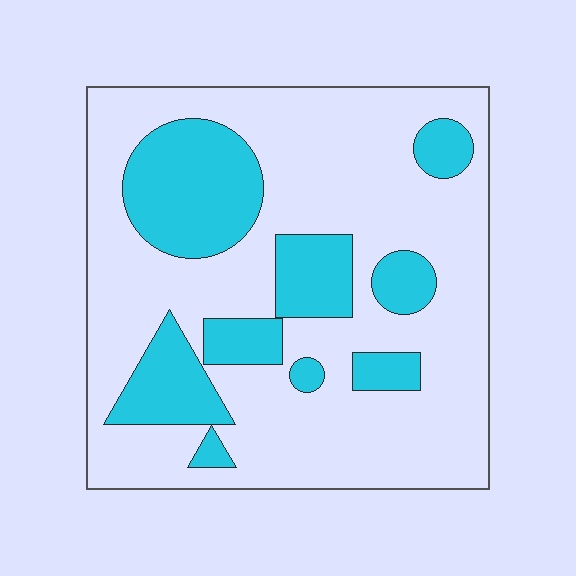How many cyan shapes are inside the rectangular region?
9.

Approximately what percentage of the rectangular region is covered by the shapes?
Approximately 25%.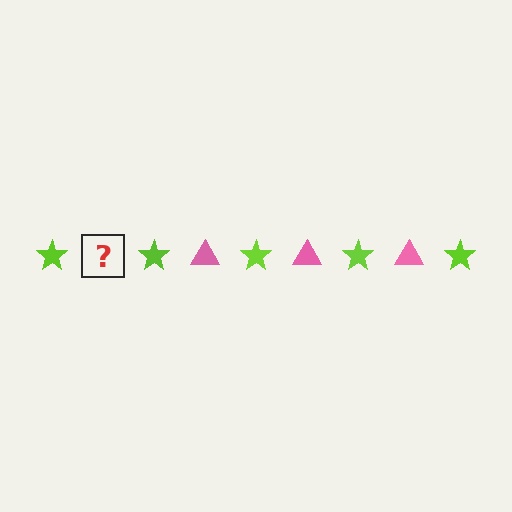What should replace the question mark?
The question mark should be replaced with a pink triangle.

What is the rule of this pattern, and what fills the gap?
The rule is that the pattern alternates between lime star and pink triangle. The gap should be filled with a pink triangle.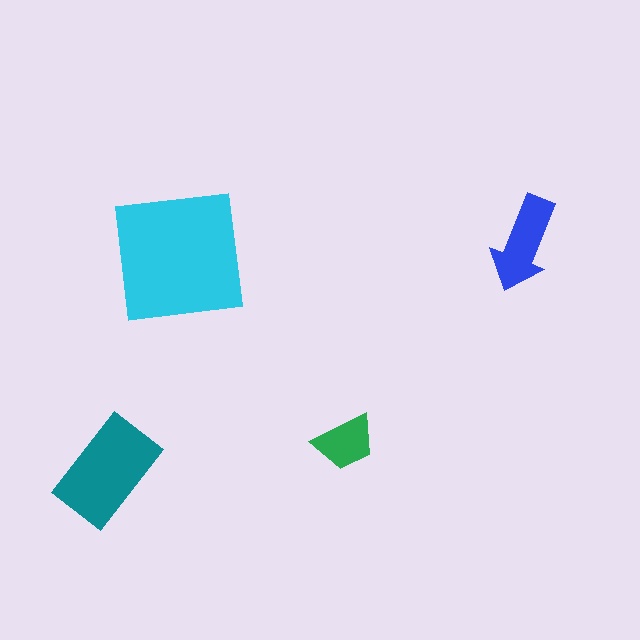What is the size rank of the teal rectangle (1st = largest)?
2nd.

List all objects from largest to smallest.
The cyan square, the teal rectangle, the blue arrow, the green trapezoid.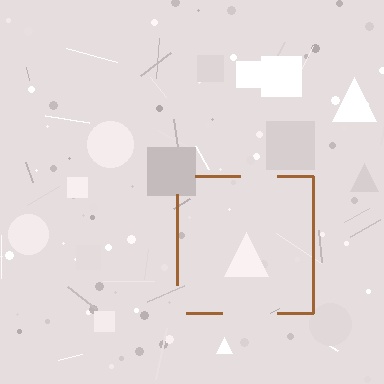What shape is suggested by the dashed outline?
The dashed outline suggests a square.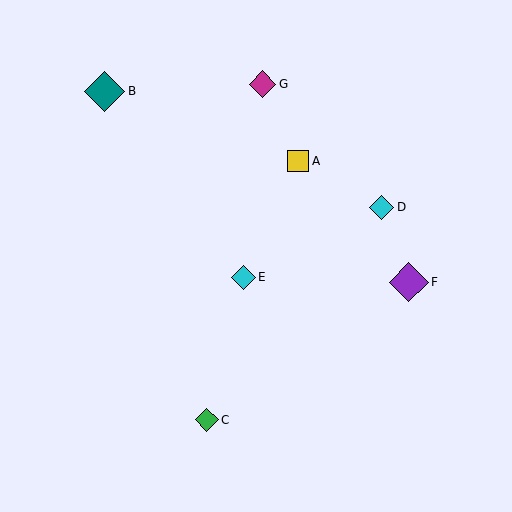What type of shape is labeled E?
Shape E is a cyan diamond.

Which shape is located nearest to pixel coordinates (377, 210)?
The cyan diamond (labeled D) at (382, 208) is nearest to that location.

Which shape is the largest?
The teal diamond (labeled B) is the largest.